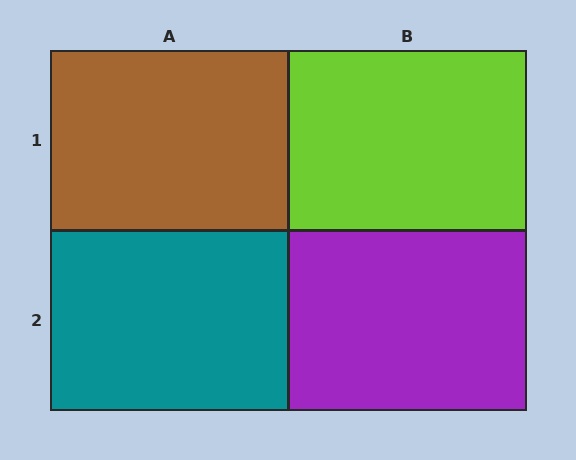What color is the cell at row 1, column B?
Lime.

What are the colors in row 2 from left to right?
Teal, purple.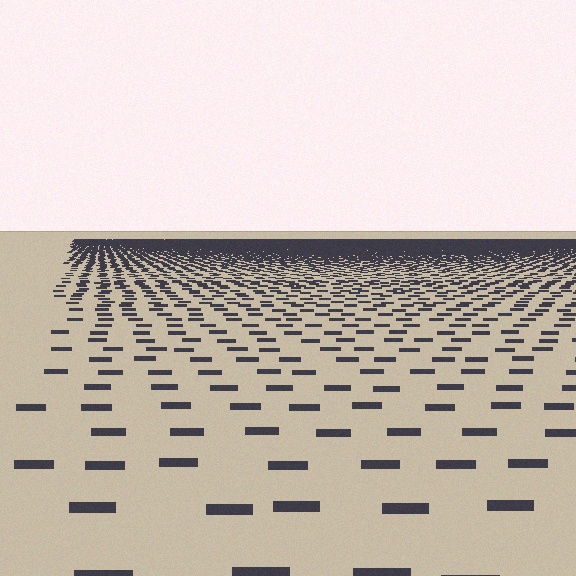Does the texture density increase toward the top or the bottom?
Density increases toward the top.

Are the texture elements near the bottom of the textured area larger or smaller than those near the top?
Larger. Near the bottom, elements are closer to the viewer and appear at a bigger on-screen size.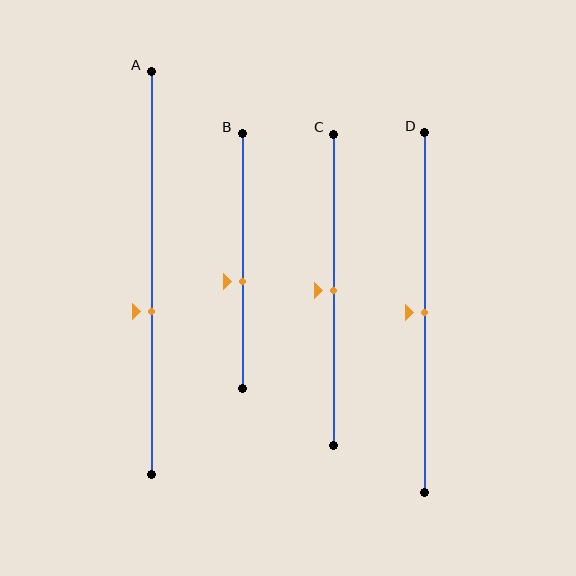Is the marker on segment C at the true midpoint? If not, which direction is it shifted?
Yes, the marker on segment C is at the true midpoint.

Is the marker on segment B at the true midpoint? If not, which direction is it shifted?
No, the marker on segment B is shifted downward by about 8% of the segment length.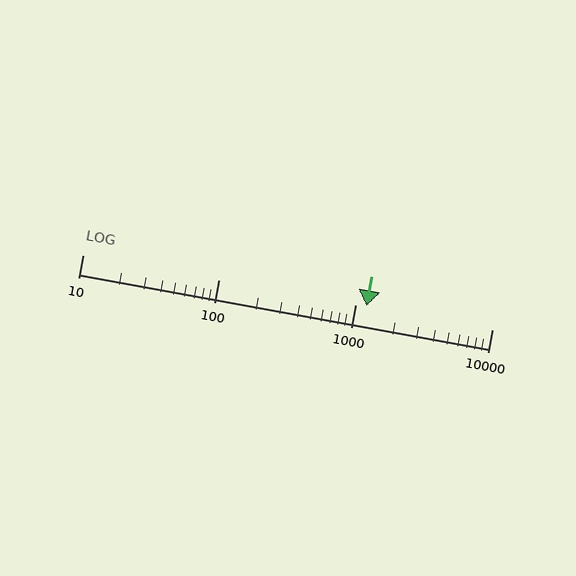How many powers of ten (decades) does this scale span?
The scale spans 3 decades, from 10 to 10000.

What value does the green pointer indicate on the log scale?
The pointer indicates approximately 1200.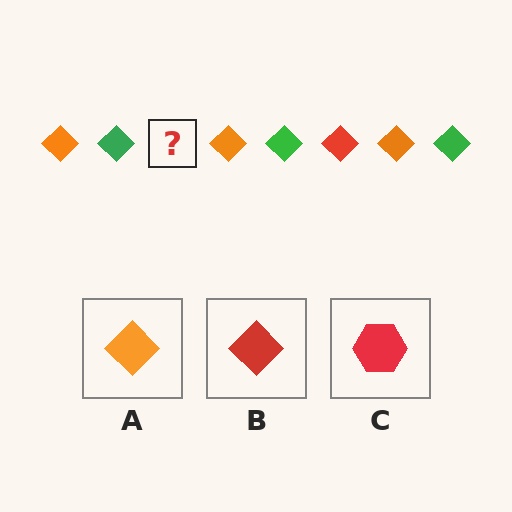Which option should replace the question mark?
Option B.